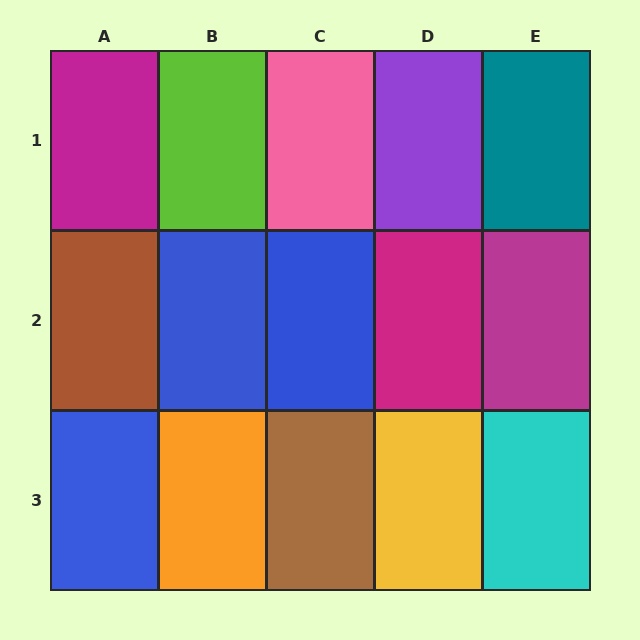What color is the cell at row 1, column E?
Teal.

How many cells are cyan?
1 cell is cyan.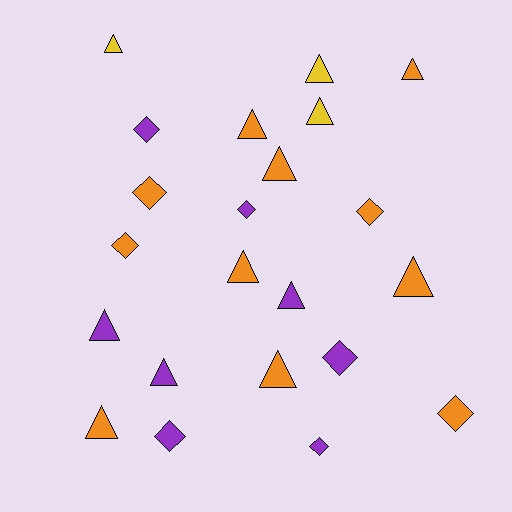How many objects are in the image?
There are 22 objects.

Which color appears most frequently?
Orange, with 11 objects.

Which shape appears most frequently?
Triangle, with 13 objects.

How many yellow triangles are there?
There are 3 yellow triangles.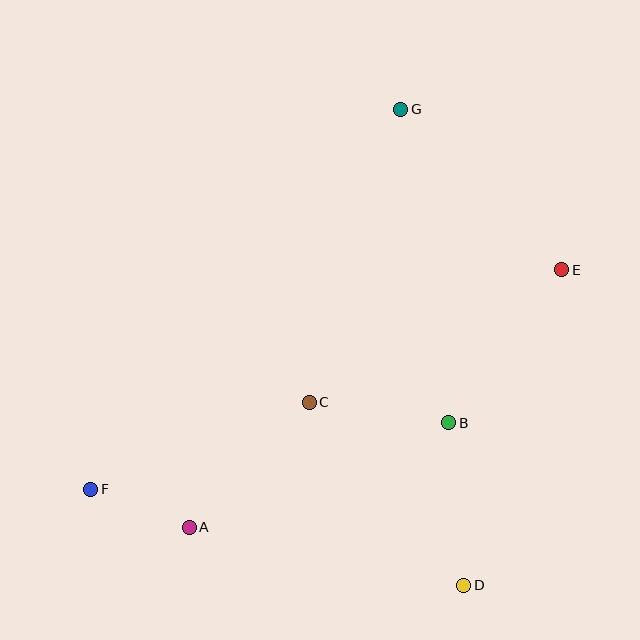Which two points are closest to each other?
Points A and F are closest to each other.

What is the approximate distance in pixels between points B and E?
The distance between B and E is approximately 190 pixels.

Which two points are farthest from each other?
Points E and F are farthest from each other.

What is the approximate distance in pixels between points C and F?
The distance between C and F is approximately 235 pixels.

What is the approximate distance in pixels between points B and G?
The distance between B and G is approximately 317 pixels.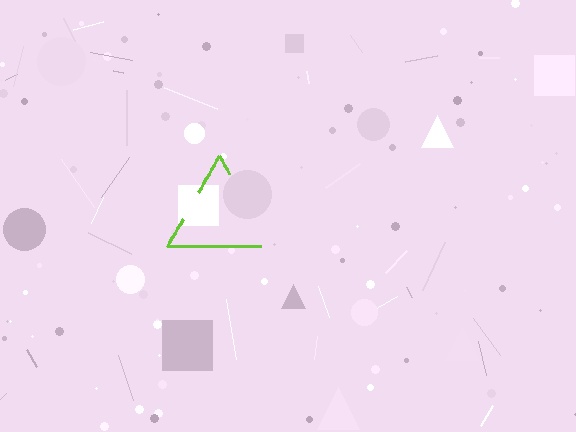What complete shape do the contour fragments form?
The contour fragments form a triangle.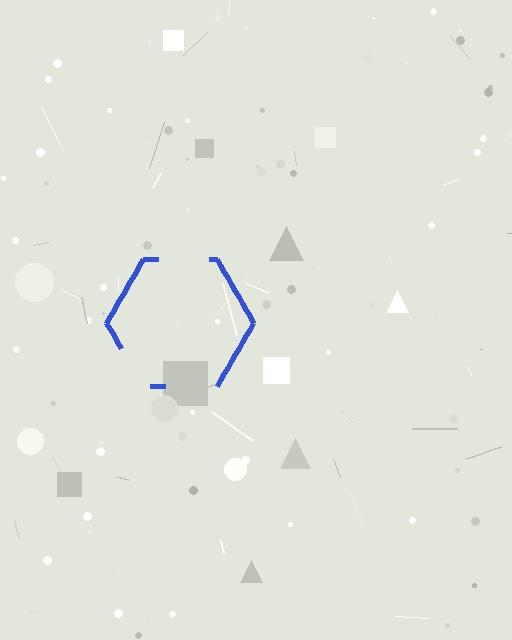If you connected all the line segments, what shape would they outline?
They would outline a hexagon.